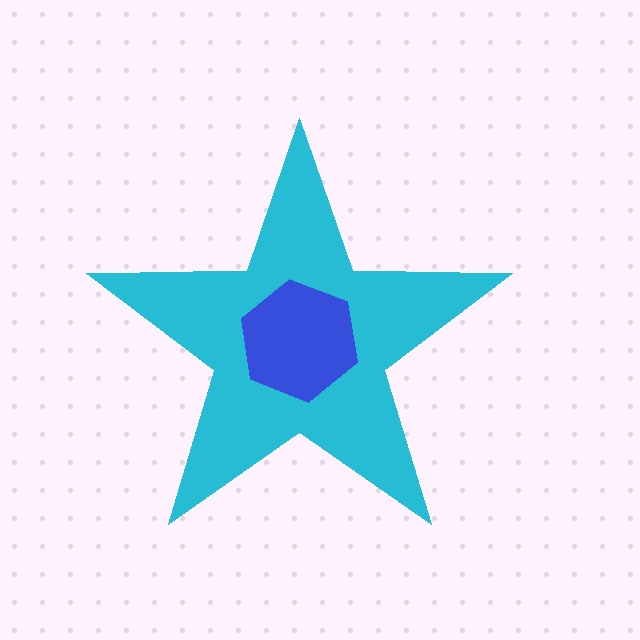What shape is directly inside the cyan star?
The blue hexagon.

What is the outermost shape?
The cyan star.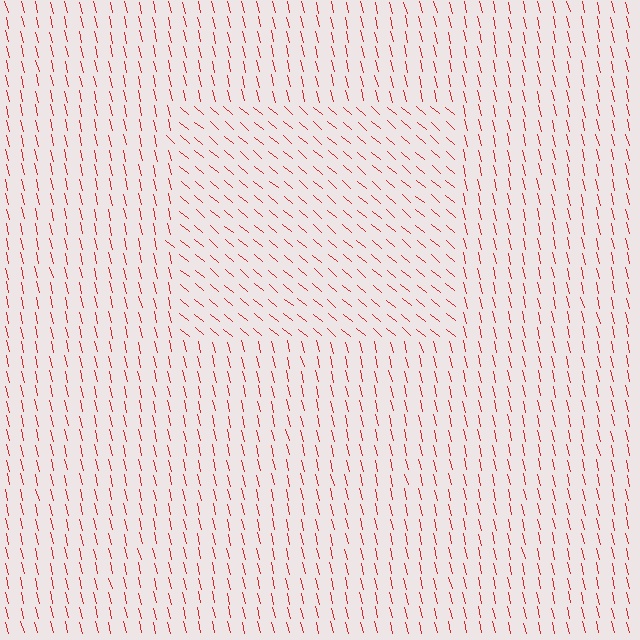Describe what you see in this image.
The image is filled with small red line segments. A rectangle region in the image has lines oriented differently from the surrounding lines, creating a visible texture boundary.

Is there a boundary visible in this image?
Yes, there is a texture boundary formed by a change in line orientation.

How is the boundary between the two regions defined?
The boundary is defined purely by a change in line orientation (approximately 36 degrees difference). All lines are the same color and thickness.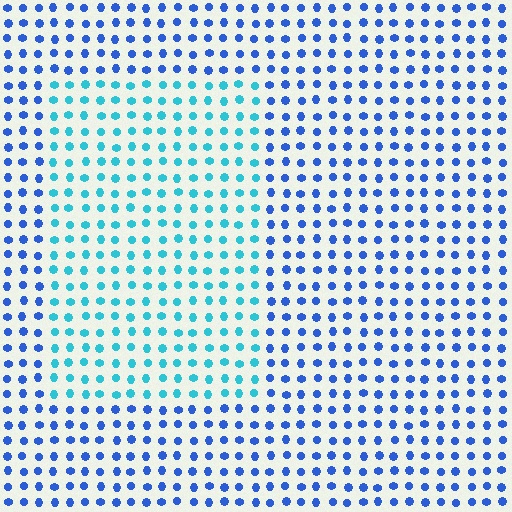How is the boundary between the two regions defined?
The boundary is defined purely by a slight shift in hue (about 37 degrees). Spacing, size, and orientation are identical on both sides.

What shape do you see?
I see a rectangle.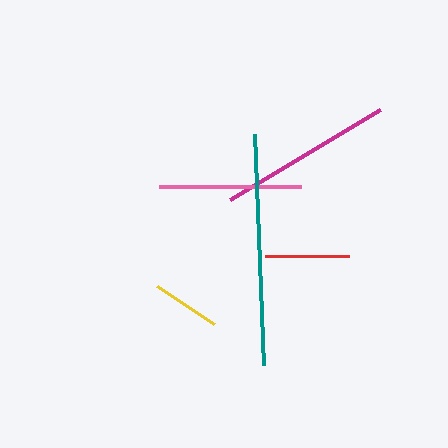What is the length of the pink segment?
The pink segment is approximately 142 pixels long.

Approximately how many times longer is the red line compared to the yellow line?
The red line is approximately 1.2 times the length of the yellow line.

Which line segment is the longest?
The teal line is the longest at approximately 231 pixels.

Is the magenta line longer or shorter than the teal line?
The teal line is longer than the magenta line.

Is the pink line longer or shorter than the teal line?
The teal line is longer than the pink line.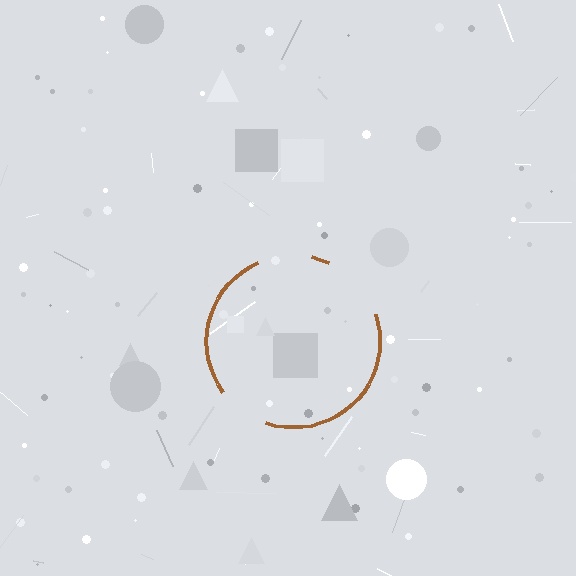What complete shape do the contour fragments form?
The contour fragments form a circle.